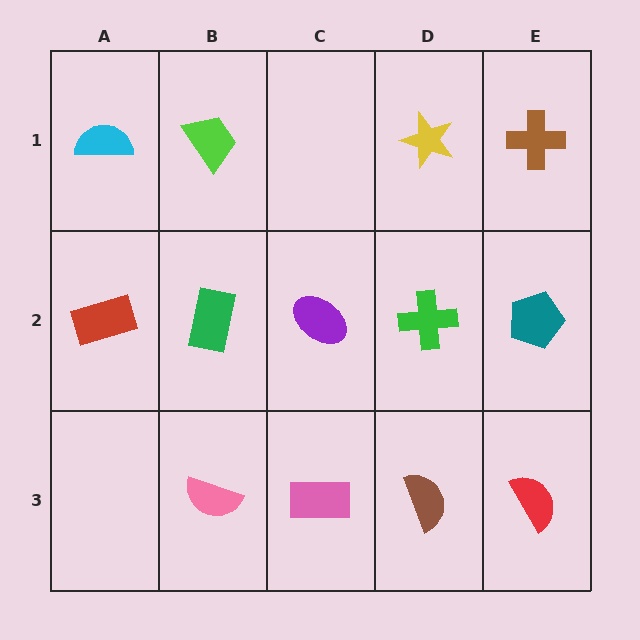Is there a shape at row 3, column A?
No, that cell is empty.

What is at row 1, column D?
A yellow star.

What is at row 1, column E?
A brown cross.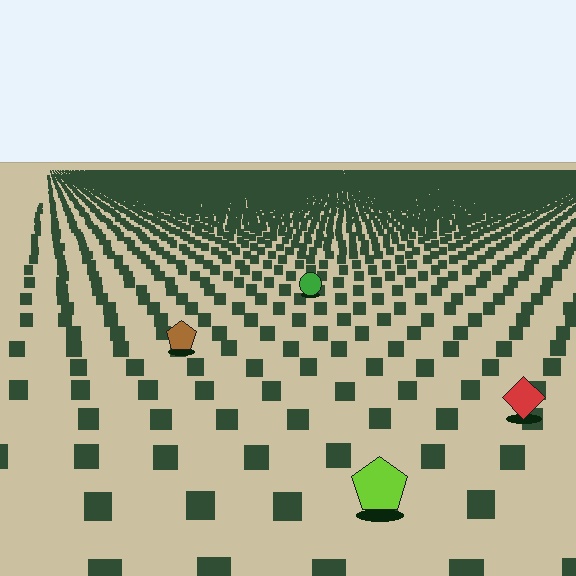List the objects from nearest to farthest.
From nearest to farthest: the lime pentagon, the red diamond, the brown pentagon, the green circle.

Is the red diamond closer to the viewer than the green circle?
Yes. The red diamond is closer — you can tell from the texture gradient: the ground texture is coarser near it.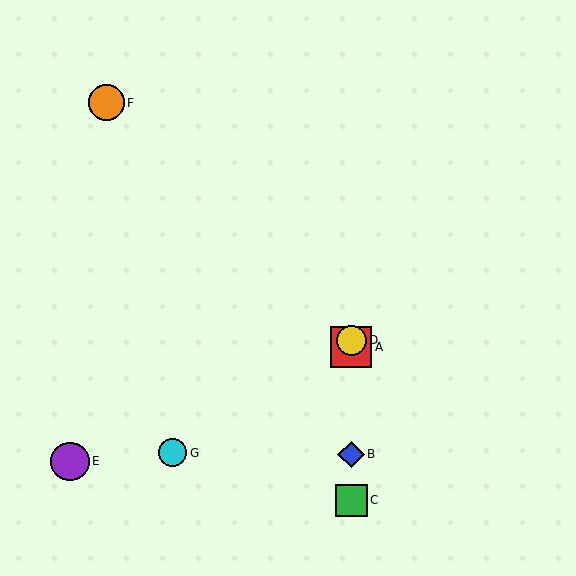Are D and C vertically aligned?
Yes, both are at x≈351.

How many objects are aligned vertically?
4 objects (A, B, C, D) are aligned vertically.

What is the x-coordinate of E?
Object E is at x≈70.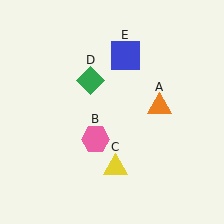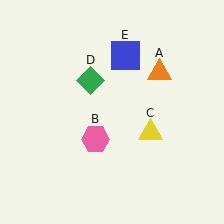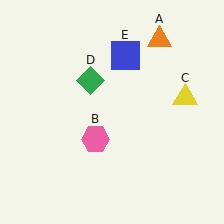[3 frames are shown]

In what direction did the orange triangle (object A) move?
The orange triangle (object A) moved up.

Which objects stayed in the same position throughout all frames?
Pink hexagon (object B) and green diamond (object D) and blue square (object E) remained stationary.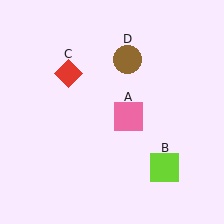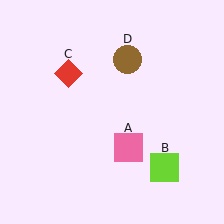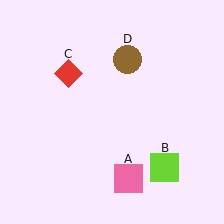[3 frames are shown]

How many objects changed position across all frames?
1 object changed position: pink square (object A).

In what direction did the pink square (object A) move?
The pink square (object A) moved down.